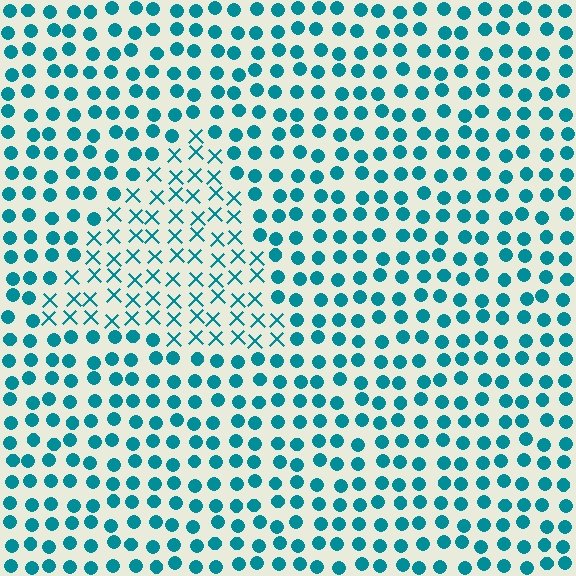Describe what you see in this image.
The image is filled with small teal elements arranged in a uniform grid. A triangle-shaped region contains X marks, while the surrounding area contains circles. The boundary is defined purely by the change in element shape.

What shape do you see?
I see a triangle.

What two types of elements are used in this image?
The image uses X marks inside the triangle region and circles outside it.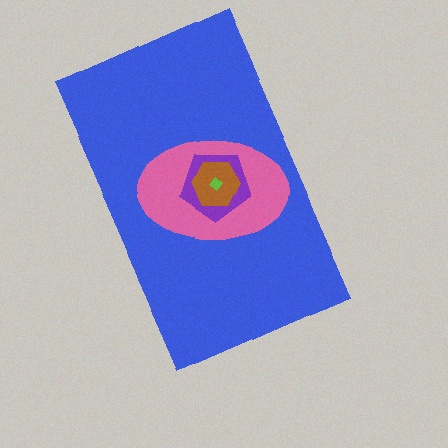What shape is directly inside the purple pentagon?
The brown hexagon.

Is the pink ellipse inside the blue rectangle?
Yes.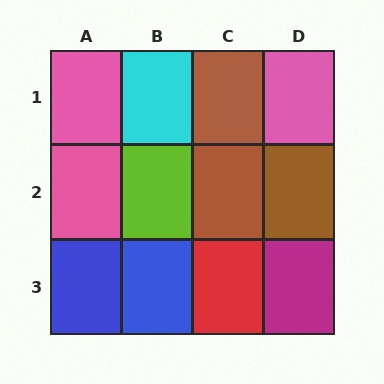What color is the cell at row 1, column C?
Brown.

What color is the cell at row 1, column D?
Pink.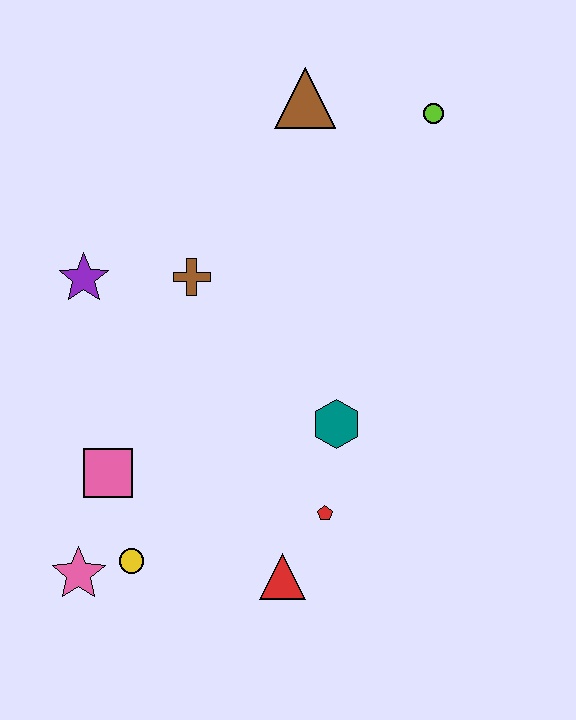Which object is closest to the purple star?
The brown cross is closest to the purple star.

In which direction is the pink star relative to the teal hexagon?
The pink star is to the left of the teal hexagon.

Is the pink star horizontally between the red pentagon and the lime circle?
No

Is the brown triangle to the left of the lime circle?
Yes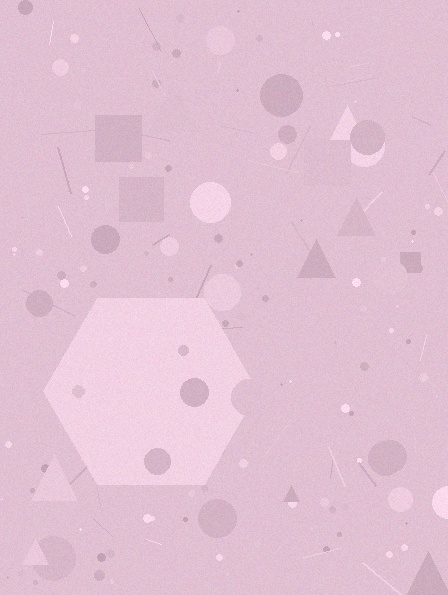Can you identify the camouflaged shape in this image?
The camouflaged shape is a hexagon.